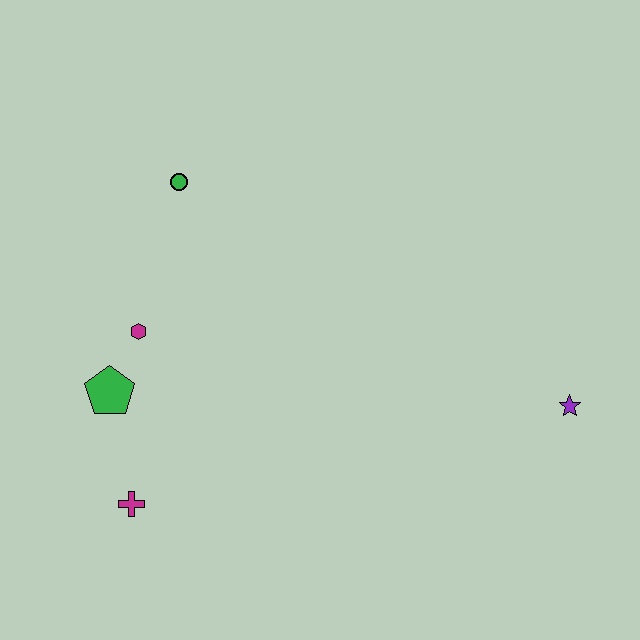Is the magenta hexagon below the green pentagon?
No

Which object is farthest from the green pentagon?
The purple star is farthest from the green pentagon.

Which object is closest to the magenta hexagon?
The green pentagon is closest to the magenta hexagon.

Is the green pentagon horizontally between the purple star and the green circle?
No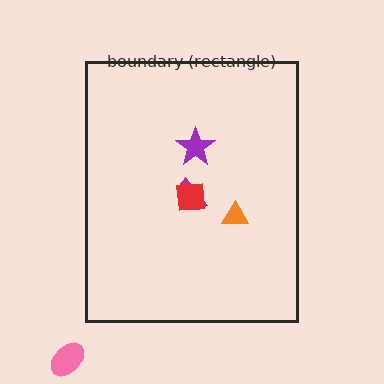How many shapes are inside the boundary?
4 inside, 1 outside.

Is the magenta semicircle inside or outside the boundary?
Inside.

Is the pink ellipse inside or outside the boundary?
Outside.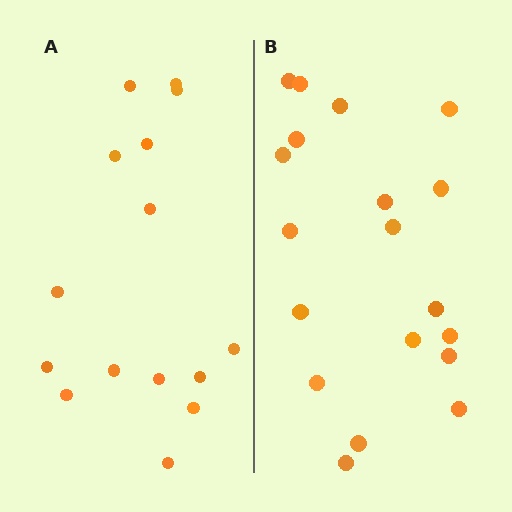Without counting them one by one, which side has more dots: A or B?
Region B (the right region) has more dots.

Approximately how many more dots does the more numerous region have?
Region B has about 4 more dots than region A.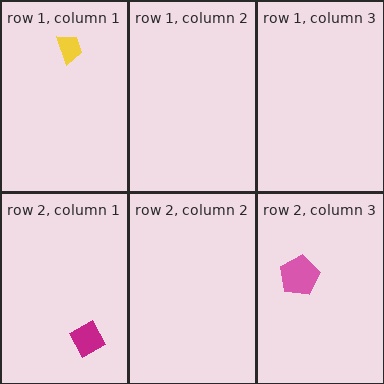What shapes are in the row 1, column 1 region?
The yellow trapezoid.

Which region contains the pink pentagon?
The row 2, column 3 region.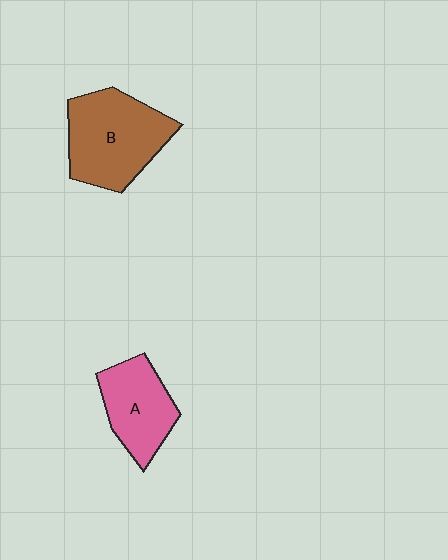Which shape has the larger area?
Shape B (brown).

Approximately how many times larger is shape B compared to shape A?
Approximately 1.4 times.